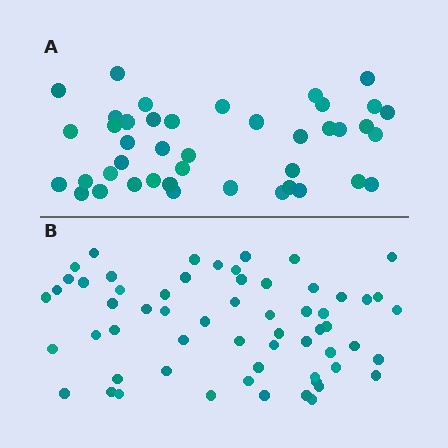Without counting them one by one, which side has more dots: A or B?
Region B (the bottom region) has more dots.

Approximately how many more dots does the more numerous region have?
Region B has approximately 20 more dots than region A.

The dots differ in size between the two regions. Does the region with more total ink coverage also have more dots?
No. Region A has more total ink coverage because its dots are larger, but region B actually contains more individual dots. Total area can be misleading — the number of items is what matters here.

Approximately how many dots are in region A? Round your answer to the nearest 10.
About 40 dots. (The exact count is 42, which rounds to 40.)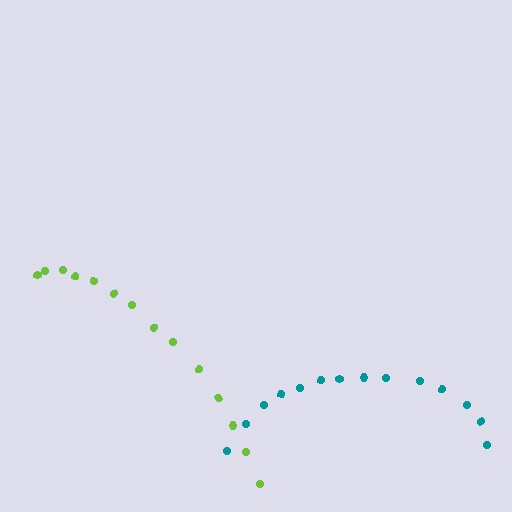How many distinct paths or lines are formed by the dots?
There are 2 distinct paths.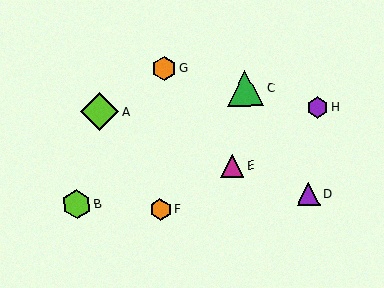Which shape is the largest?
The lime diamond (labeled A) is the largest.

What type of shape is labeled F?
Shape F is an orange hexagon.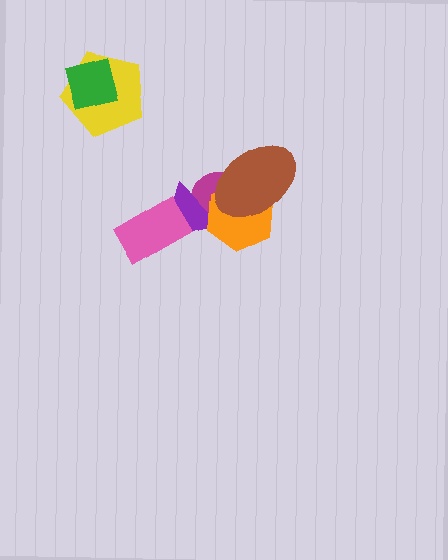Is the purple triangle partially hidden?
Yes, it is partially covered by another shape.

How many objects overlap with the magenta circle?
3 objects overlap with the magenta circle.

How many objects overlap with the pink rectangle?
1 object overlaps with the pink rectangle.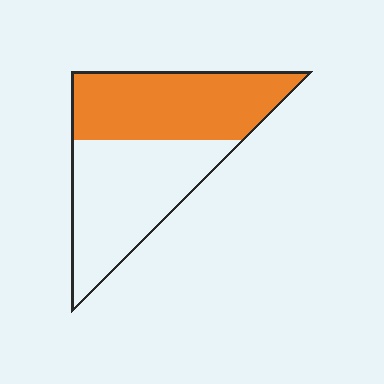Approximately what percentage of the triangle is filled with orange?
Approximately 50%.